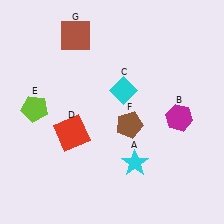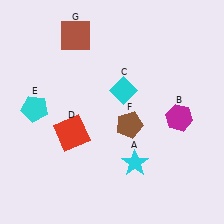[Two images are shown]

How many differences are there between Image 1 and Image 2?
There is 1 difference between the two images.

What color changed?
The pentagon (E) changed from lime in Image 1 to cyan in Image 2.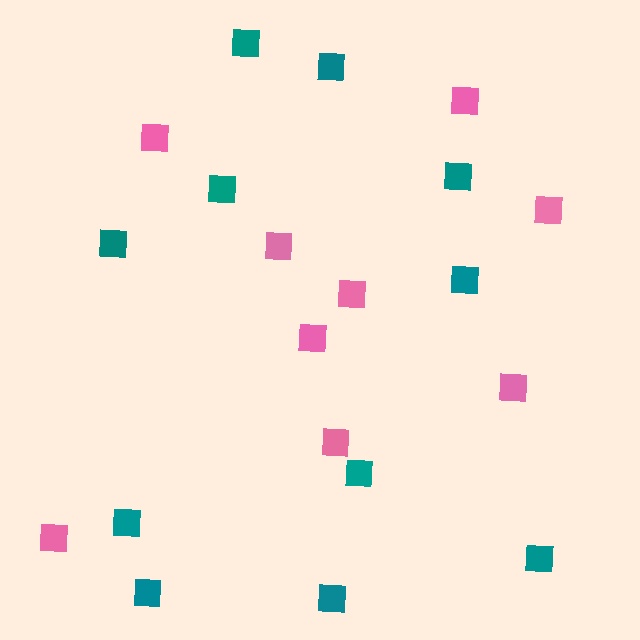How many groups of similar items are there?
There are 2 groups: one group of pink squares (9) and one group of teal squares (11).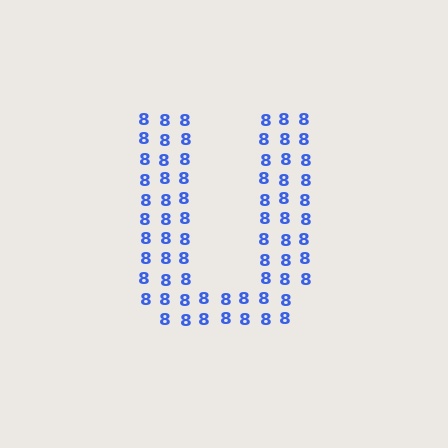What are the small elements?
The small elements are digit 8's.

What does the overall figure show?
The overall figure shows the letter U.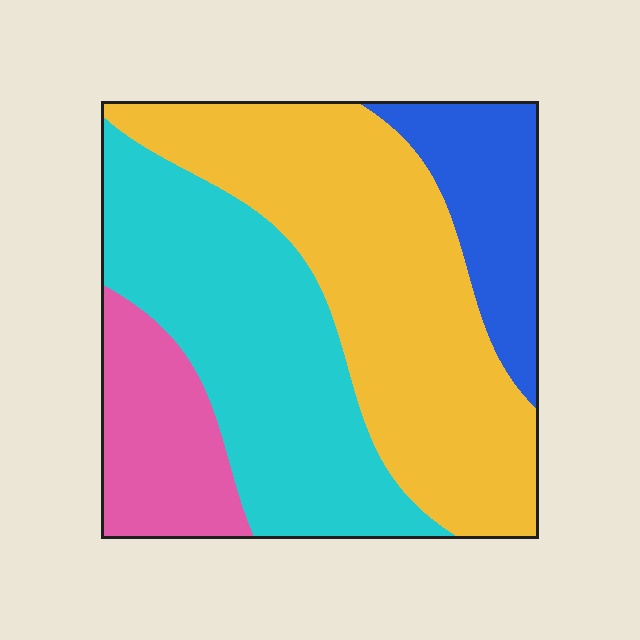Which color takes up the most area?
Yellow, at roughly 40%.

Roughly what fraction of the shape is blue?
Blue takes up about one eighth (1/8) of the shape.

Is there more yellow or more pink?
Yellow.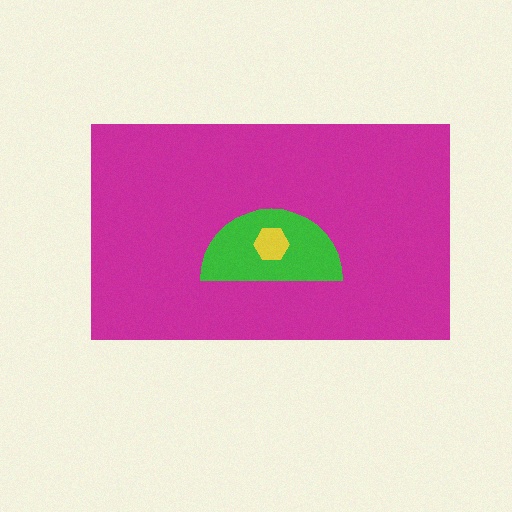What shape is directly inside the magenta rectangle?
The green semicircle.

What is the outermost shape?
The magenta rectangle.